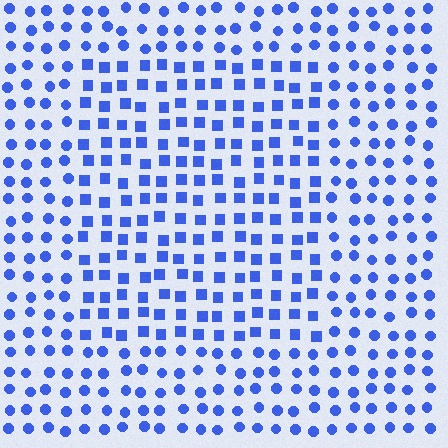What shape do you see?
I see a rectangle.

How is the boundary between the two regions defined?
The boundary is defined by a change in element shape: squares inside vs. circles outside. All elements share the same color and spacing.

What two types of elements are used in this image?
The image uses squares inside the rectangle region and circles outside it.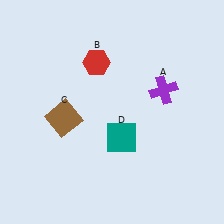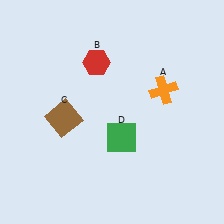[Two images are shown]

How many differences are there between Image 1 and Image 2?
There are 2 differences between the two images.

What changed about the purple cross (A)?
In Image 1, A is purple. In Image 2, it changed to orange.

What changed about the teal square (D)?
In Image 1, D is teal. In Image 2, it changed to green.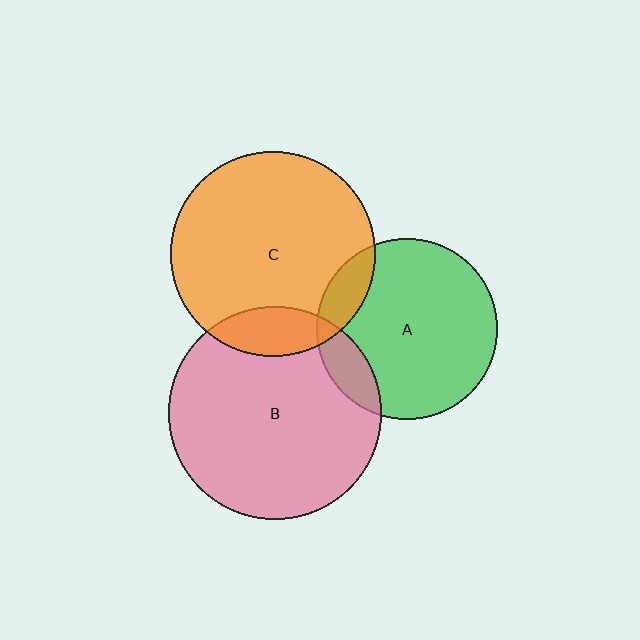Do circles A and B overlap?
Yes.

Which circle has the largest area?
Circle B (pink).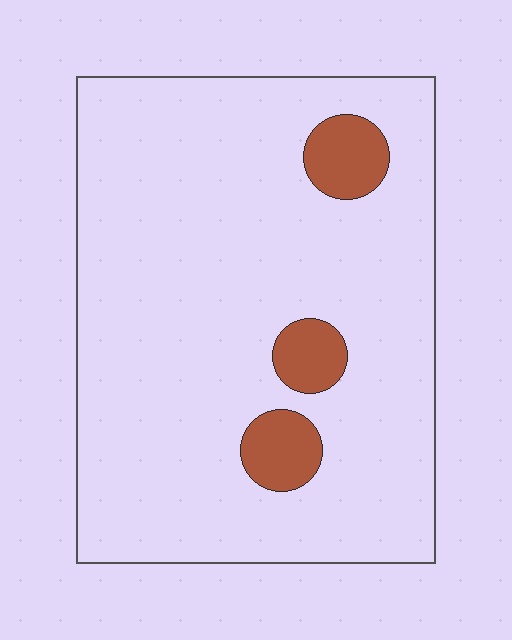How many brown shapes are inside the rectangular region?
3.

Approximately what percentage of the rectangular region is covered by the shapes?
Approximately 10%.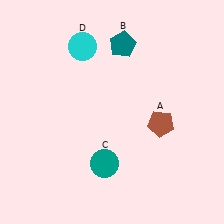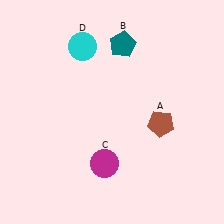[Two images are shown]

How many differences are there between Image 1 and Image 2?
There is 1 difference between the two images.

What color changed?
The circle (C) changed from teal in Image 1 to magenta in Image 2.